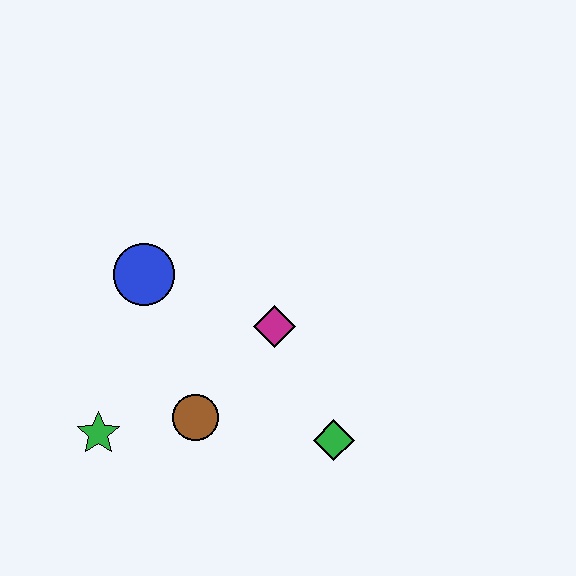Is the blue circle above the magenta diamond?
Yes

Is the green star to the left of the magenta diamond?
Yes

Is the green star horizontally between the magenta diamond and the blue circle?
No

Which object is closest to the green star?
The brown circle is closest to the green star.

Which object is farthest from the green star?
The green diamond is farthest from the green star.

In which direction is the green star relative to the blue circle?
The green star is below the blue circle.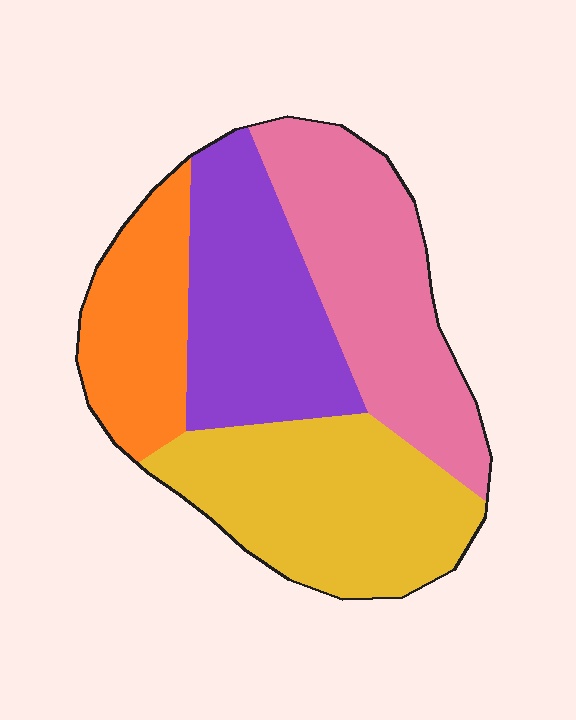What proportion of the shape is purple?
Purple takes up between a sixth and a third of the shape.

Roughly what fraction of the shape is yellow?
Yellow covers roughly 30% of the shape.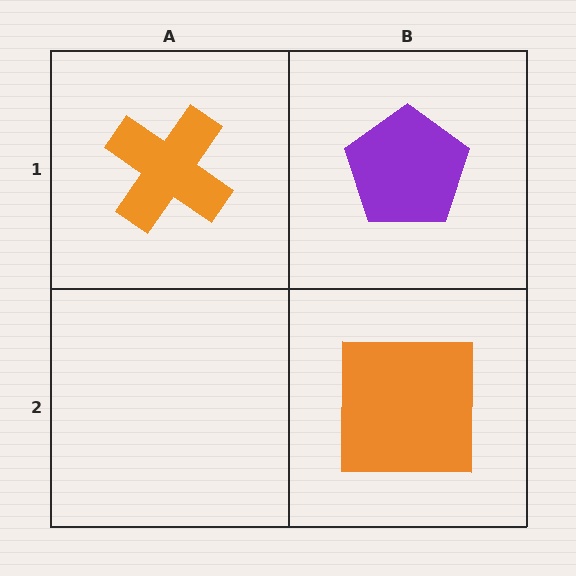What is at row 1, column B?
A purple pentagon.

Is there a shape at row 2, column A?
No, that cell is empty.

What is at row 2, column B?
An orange square.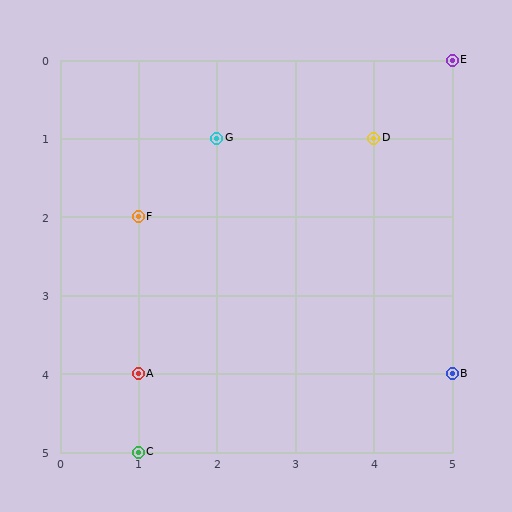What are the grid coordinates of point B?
Point B is at grid coordinates (5, 4).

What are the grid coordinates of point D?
Point D is at grid coordinates (4, 1).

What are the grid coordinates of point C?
Point C is at grid coordinates (1, 5).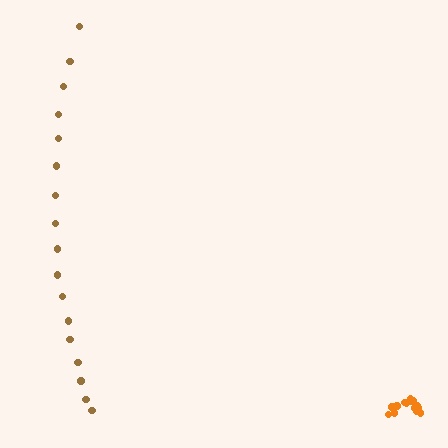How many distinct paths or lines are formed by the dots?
There are 2 distinct paths.